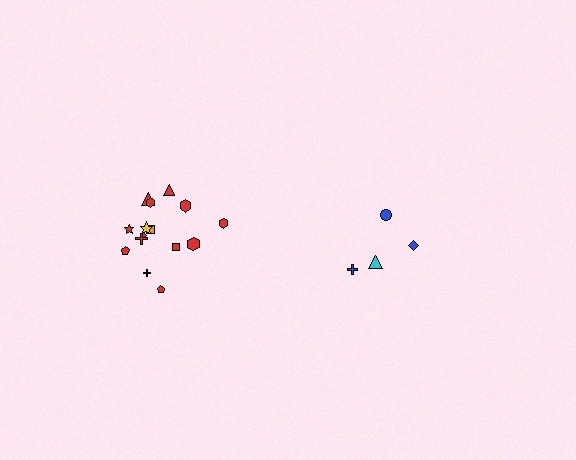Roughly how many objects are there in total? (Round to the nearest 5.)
Roughly 20 objects in total.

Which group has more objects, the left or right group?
The left group.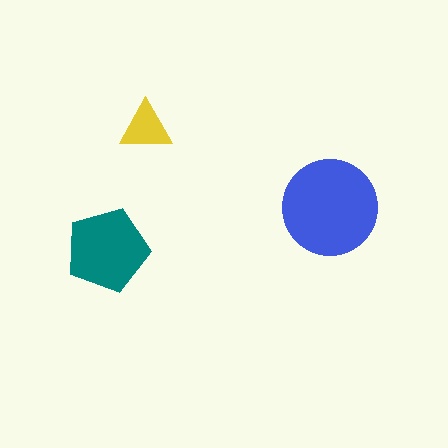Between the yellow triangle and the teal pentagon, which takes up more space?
The teal pentagon.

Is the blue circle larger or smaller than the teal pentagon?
Larger.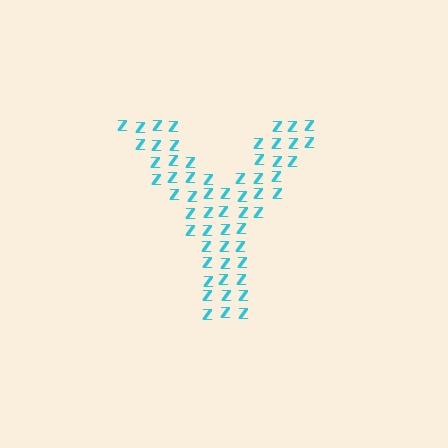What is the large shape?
The large shape is the letter Y.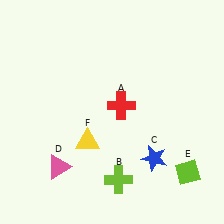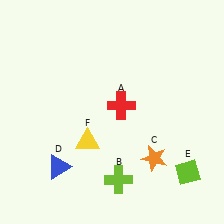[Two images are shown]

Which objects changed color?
C changed from blue to orange. D changed from pink to blue.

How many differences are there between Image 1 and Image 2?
There are 2 differences between the two images.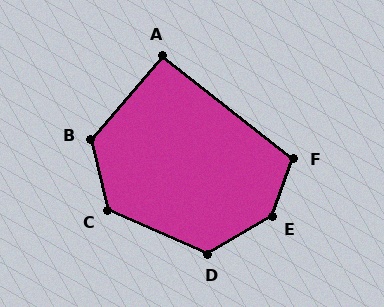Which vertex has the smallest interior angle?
A, at approximately 93 degrees.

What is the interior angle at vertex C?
Approximately 127 degrees (obtuse).